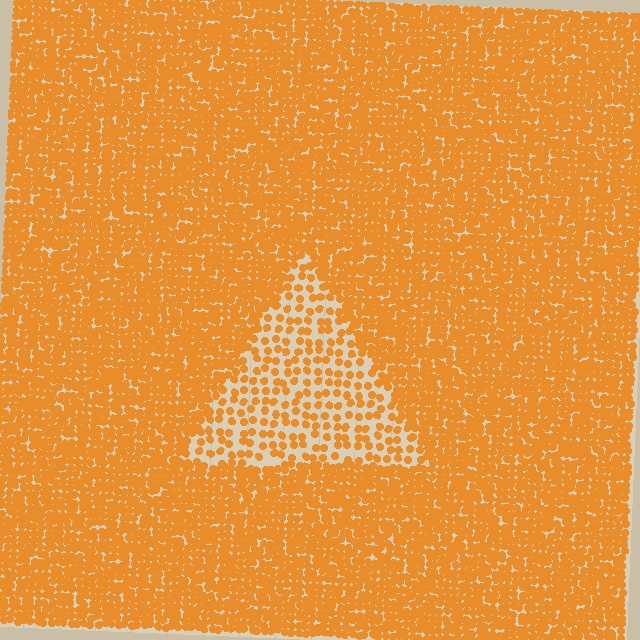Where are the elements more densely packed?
The elements are more densely packed outside the triangle boundary.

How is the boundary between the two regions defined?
The boundary is defined by a change in element density (approximately 2.5x ratio). All elements are the same color, size, and shape.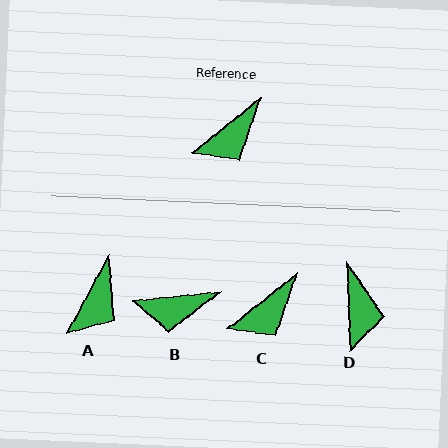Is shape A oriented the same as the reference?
No, it is off by about 23 degrees.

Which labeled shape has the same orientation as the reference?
C.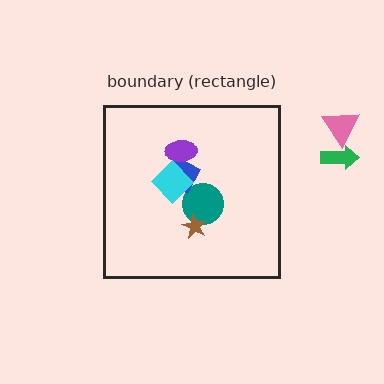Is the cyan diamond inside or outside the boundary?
Inside.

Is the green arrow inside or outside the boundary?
Outside.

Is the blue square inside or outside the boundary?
Inside.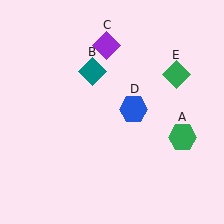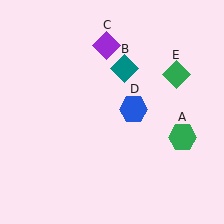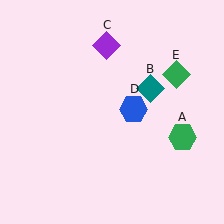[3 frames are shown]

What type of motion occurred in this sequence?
The teal diamond (object B) rotated clockwise around the center of the scene.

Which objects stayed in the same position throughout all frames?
Green hexagon (object A) and purple diamond (object C) and blue hexagon (object D) and green diamond (object E) remained stationary.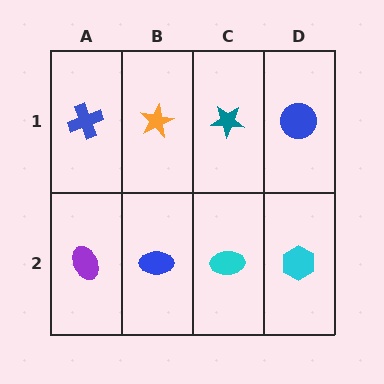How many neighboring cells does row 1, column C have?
3.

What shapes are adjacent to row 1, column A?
A purple ellipse (row 2, column A), an orange star (row 1, column B).